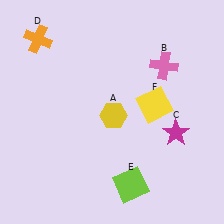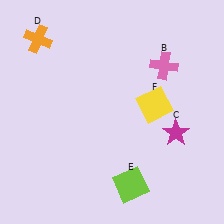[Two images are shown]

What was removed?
The yellow hexagon (A) was removed in Image 2.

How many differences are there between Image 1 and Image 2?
There is 1 difference between the two images.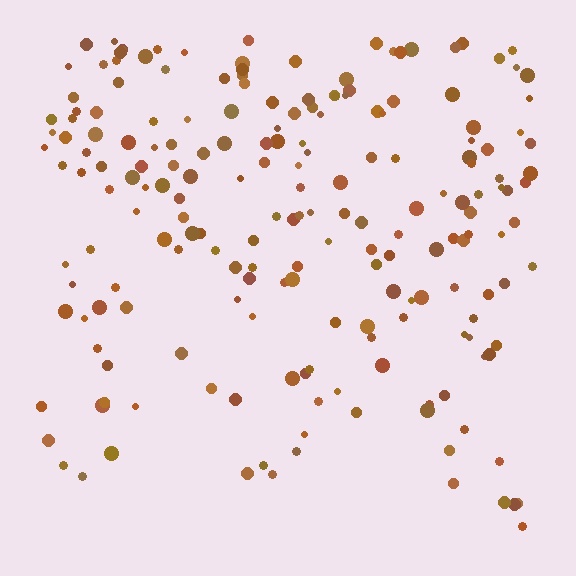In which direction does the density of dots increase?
From bottom to top, with the top side densest.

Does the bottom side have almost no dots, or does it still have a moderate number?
Still a moderate number, just noticeably fewer than the top.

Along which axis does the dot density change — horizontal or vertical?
Vertical.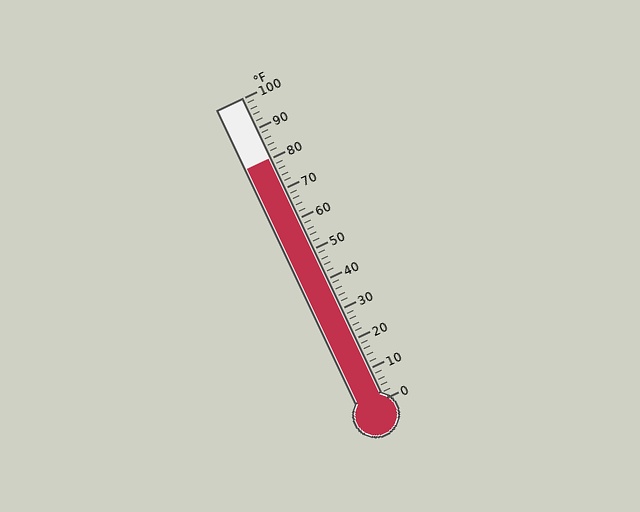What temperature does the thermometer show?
The thermometer shows approximately 80°F.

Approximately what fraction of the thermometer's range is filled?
The thermometer is filled to approximately 80% of its range.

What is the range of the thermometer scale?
The thermometer scale ranges from 0°F to 100°F.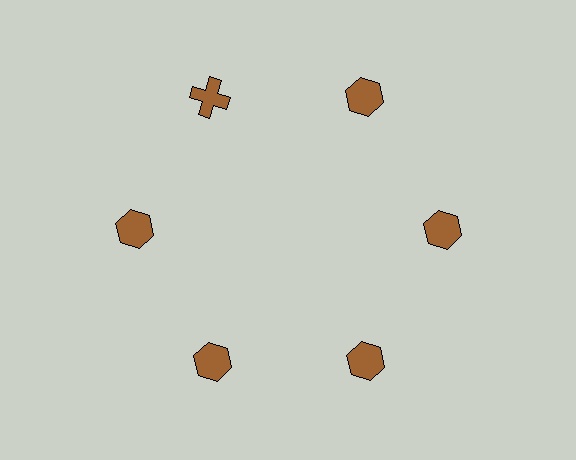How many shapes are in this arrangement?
There are 6 shapes arranged in a ring pattern.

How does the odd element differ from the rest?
It has a different shape: cross instead of hexagon.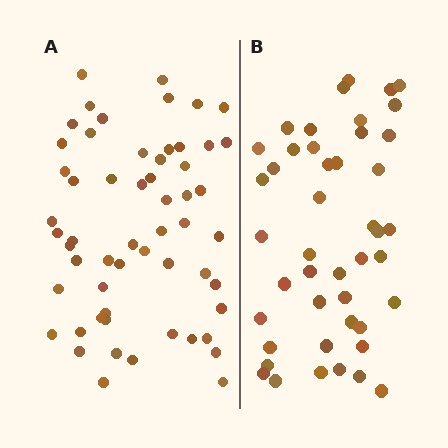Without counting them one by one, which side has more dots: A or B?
Region A (the left region) has more dots.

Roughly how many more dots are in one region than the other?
Region A has roughly 12 or so more dots than region B.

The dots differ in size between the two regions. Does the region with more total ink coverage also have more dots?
No. Region B has more total ink coverage because its dots are larger, but region A actually contains more individual dots. Total area can be misleading — the number of items is what matters here.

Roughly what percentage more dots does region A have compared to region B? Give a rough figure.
About 25% more.